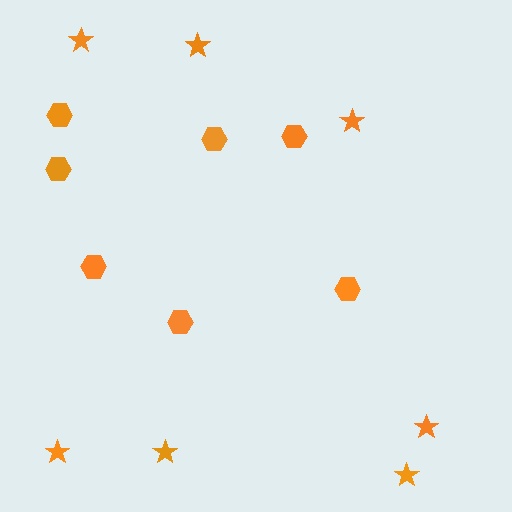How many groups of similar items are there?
There are 2 groups: one group of stars (7) and one group of hexagons (7).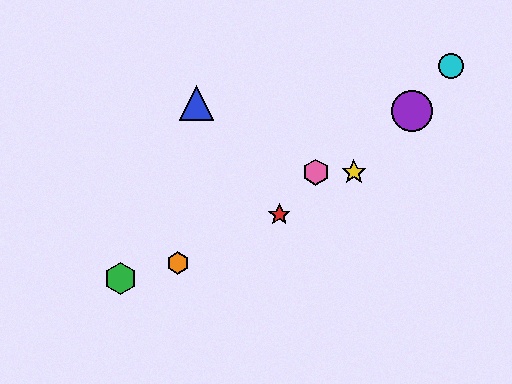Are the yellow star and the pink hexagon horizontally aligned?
Yes, both are at y≈172.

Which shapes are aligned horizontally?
The yellow star, the pink hexagon are aligned horizontally.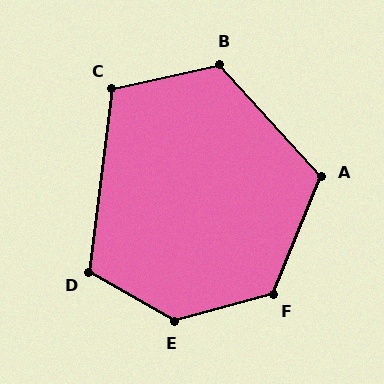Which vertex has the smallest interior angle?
C, at approximately 110 degrees.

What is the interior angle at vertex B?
Approximately 119 degrees (obtuse).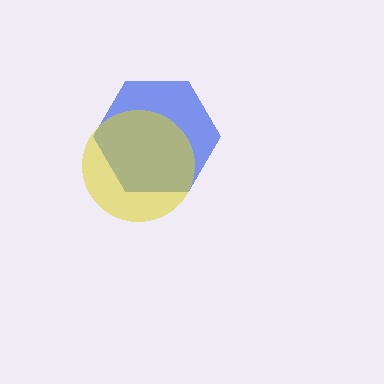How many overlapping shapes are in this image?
There are 2 overlapping shapes in the image.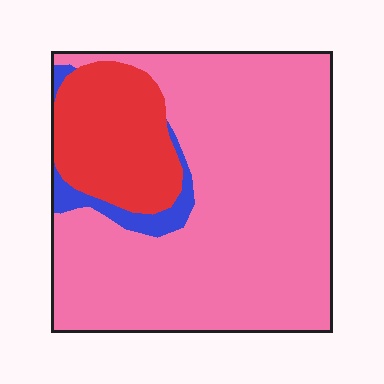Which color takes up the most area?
Pink, at roughly 75%.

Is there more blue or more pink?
Pink.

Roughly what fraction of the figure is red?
Red covers around 20% of the figure.